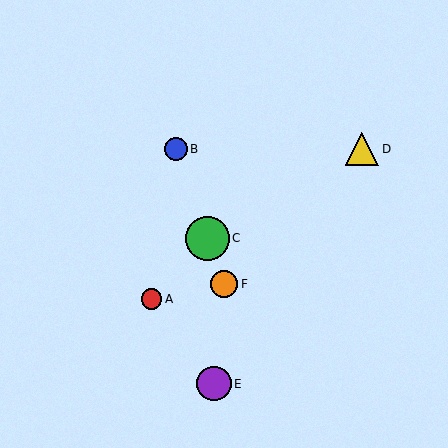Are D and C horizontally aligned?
No, D is at y≈149 and C is at y≈238.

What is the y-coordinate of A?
Object A is at y≈299.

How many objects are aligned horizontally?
2 objects (B, D) are aligned horizontally.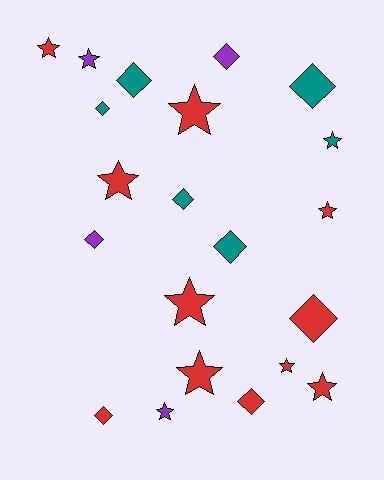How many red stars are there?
There are 8 red stars.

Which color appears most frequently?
Red, with 11 objects.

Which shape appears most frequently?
Star, with 11 objects.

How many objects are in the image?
There are 21 objects.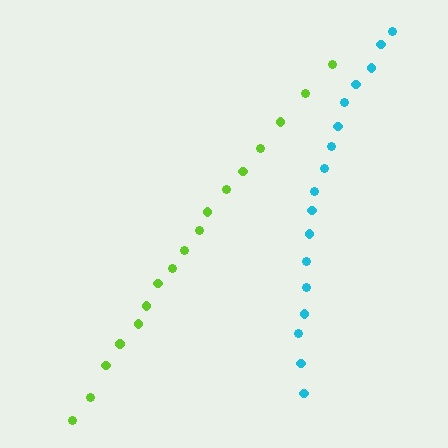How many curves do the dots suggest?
There are 2 distinct paths.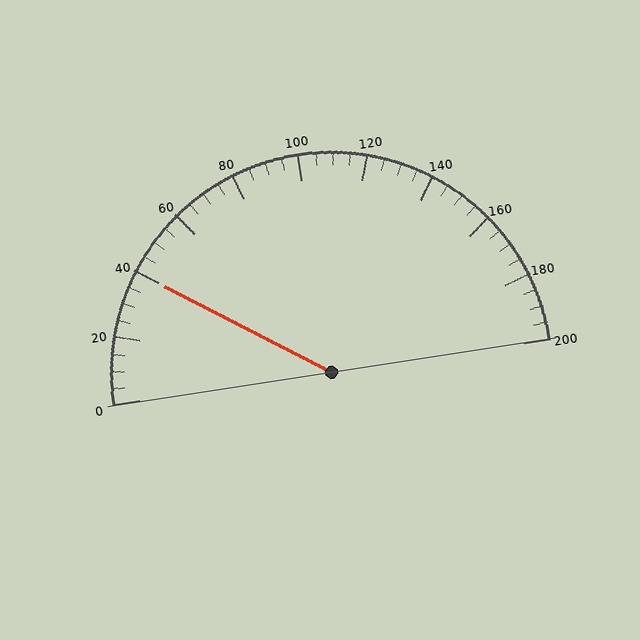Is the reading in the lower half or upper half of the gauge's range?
The reading is in the lower half of the range (0 to 200).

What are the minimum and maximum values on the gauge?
The gauge ranges from 0 to 200.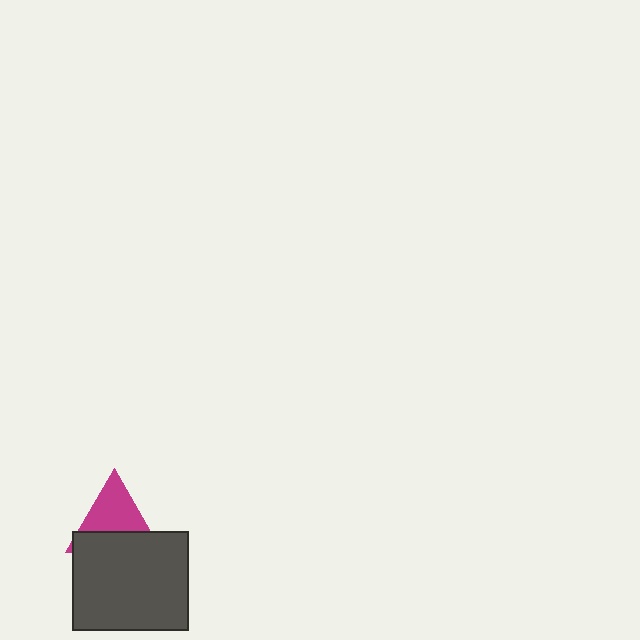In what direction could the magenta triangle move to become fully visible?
The magenta triangle could move up. That would shift it out from behind the dark gray rectangle entirely.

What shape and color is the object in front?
The object in front is a dark gray rectangle.